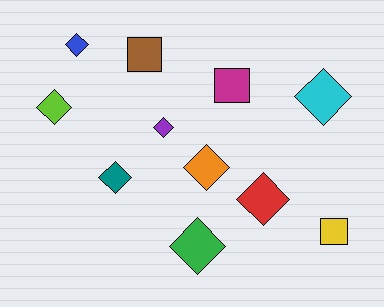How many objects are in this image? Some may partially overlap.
There are 11 objects.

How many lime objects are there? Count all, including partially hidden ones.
There is 1 lime object.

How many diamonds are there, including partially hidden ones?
There are 8 diamonds.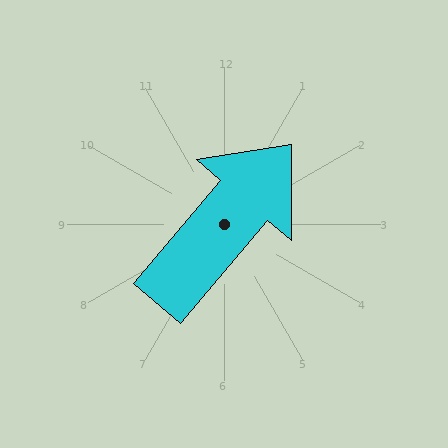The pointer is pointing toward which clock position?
Roughly 1 o'clock.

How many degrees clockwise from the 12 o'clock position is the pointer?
Approximately 40 degrees.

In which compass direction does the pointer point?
Northeast.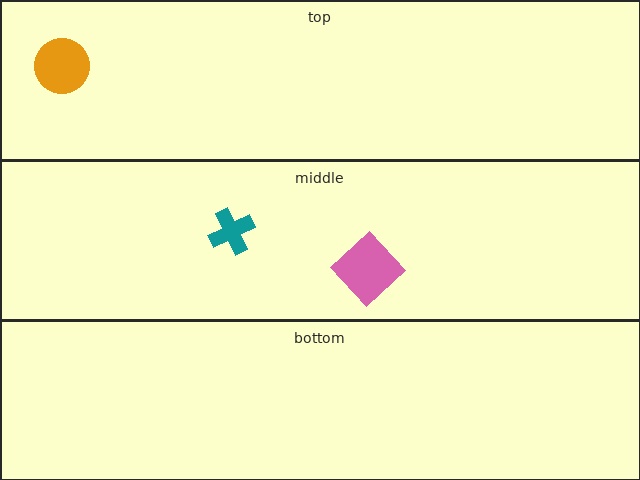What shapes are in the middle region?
The pink diamond, the teal cross.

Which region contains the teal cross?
The middle region.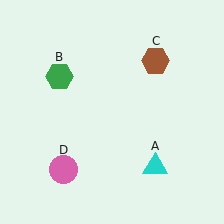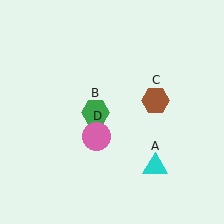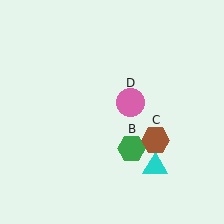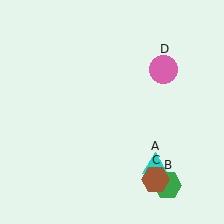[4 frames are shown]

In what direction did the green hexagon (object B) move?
The green hexagon (object B) moved down and to the right.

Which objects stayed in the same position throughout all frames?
Cyan triangle (object A) remained stationary.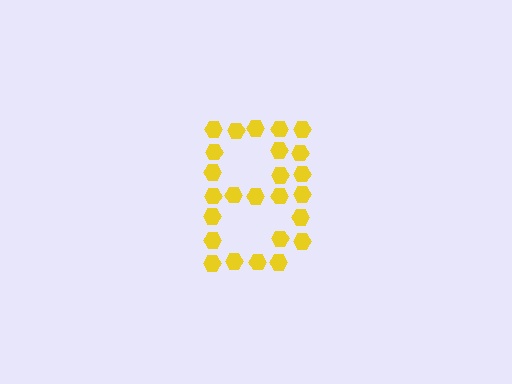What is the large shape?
The large shape is the letter B.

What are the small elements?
The small elements are hexagons.